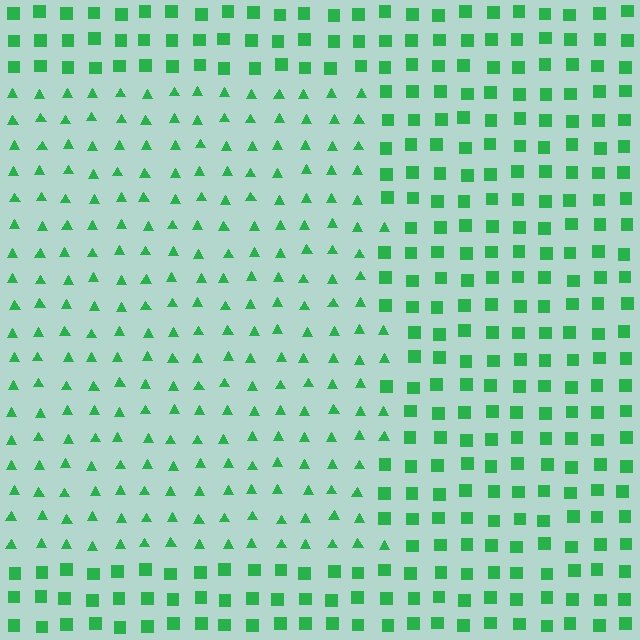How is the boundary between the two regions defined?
The boundary is defined by a change in element shape: triangles inside vs. squares outside. All elements share the same color and spacing.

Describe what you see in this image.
The image is filled with small green elements arranged in a uniform grid. A rectangle-shaped region contains triangles, while the surrounding area contains squares. The boundary is defined purely by the change in element shape.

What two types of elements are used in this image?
The image uses triangles inside the rectangle region and squares outside it.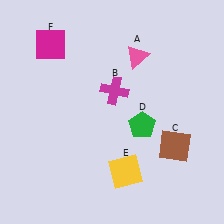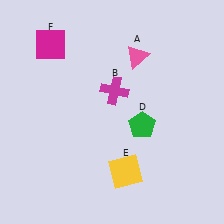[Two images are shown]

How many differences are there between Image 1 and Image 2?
There is 1 difference between the two images.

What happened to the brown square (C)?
The brown square (C) was removed in Image 2. It was in the bottom-right area of Image 1.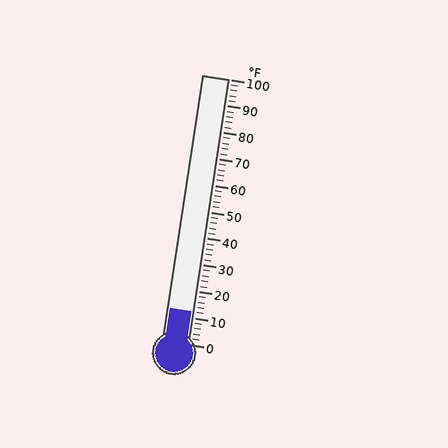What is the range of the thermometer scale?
The thermometer scale ranges from 0°F to 100°F.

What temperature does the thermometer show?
The thermometer shows approximately 12°F.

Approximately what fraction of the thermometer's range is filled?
The thermometer is filled to approximately 10% of its range.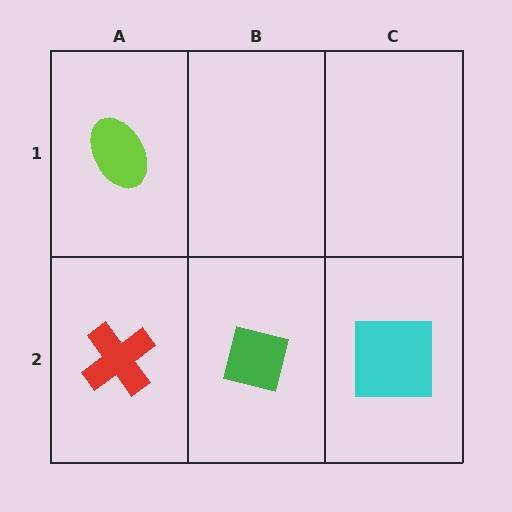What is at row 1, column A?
A lime ellipse.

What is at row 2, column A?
A red cross.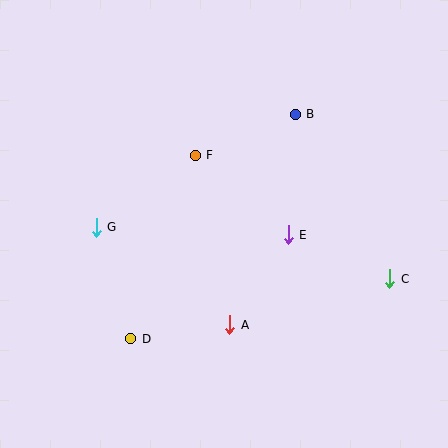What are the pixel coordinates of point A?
Point A is at (230, 325).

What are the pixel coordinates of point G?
Point G is at (96, 227).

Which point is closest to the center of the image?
Point E at (288, 235) is closest to the center.